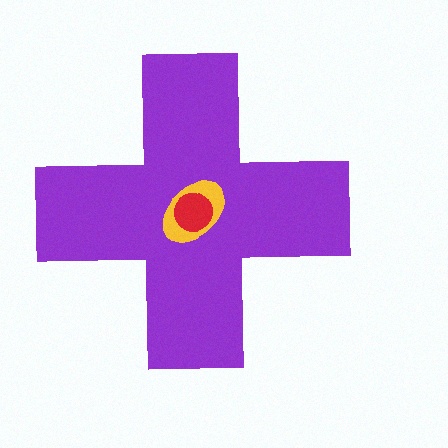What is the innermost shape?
The red circle.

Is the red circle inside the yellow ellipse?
Yes.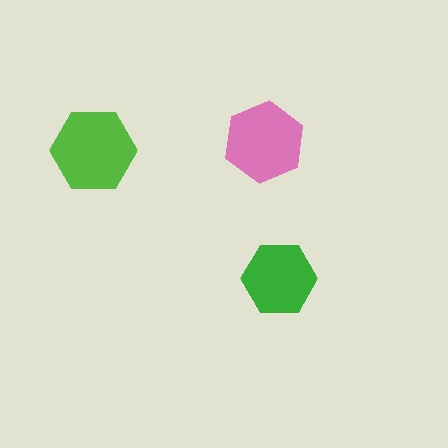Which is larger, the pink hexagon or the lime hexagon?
The lime one.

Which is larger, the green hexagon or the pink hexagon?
The pink one.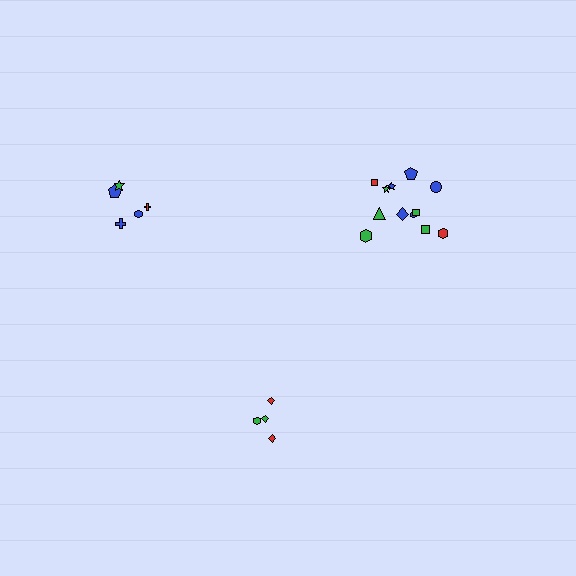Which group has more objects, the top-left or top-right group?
The top-right group.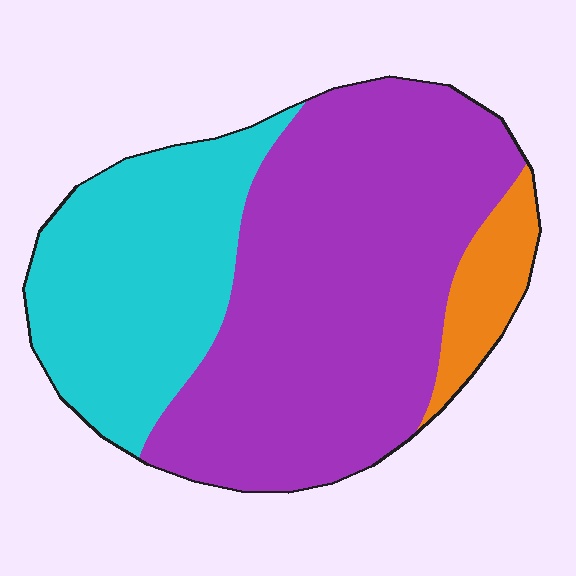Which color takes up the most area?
Purple, at roughly 60%.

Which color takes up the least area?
Orange, at roughly 10%.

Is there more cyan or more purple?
Purple.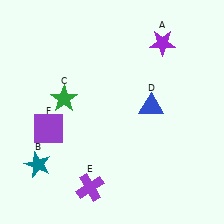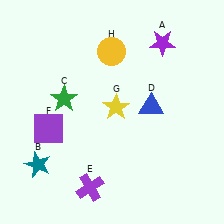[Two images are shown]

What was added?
A yellow star (G), a yellow circle (H) were added in Image 2.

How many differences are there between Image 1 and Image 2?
There are 2 differences between the two images.